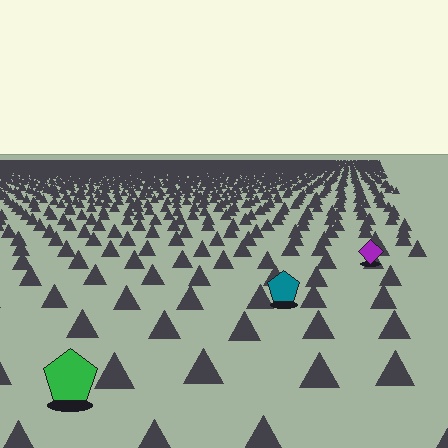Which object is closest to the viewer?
The green pentagon is closest. The texture marks near it are larger and more spread out.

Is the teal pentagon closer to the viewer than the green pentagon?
No. The green pentagon is closer — you can tell from the texture gradient: the ground texture is coarser near it.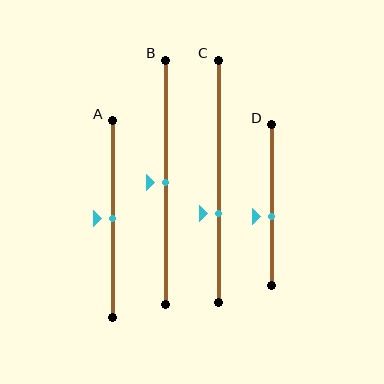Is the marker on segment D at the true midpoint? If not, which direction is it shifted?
No, the marker on segment D is shifted downward by about 7% of the segment length.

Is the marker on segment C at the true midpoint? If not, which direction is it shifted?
No, the marker on segment C is shifted downward by about 13% of the segment length.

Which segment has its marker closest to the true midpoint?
Segment A has its marker closest to the true midpoint.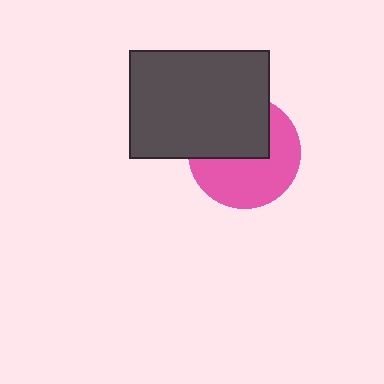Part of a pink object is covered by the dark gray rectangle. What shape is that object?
It is a circle.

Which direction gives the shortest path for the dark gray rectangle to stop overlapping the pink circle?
Moving up gives the shortest separation.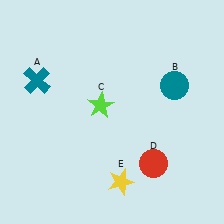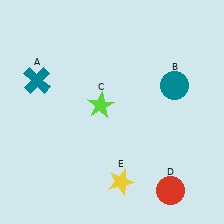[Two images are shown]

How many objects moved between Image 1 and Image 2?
1 object moved between the two images.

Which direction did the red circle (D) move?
The red circle (D) moved down.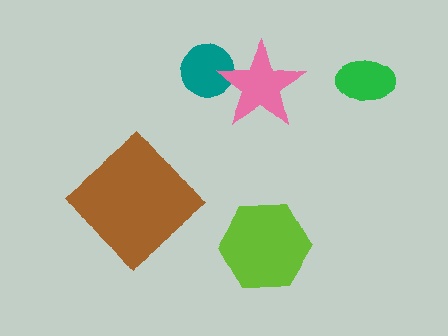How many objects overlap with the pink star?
1 object overlaps with the pink star.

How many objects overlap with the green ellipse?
0 objects overlap with the green ellipse.